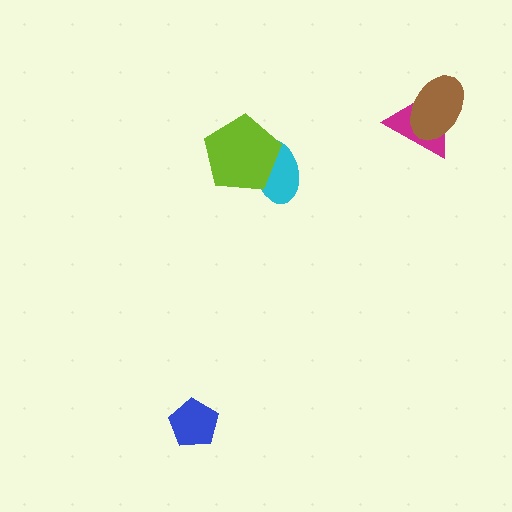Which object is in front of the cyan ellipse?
The lime pentagon is in front of the cyan ellipse.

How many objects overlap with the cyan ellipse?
1 object overlaps with the cyan ellipse.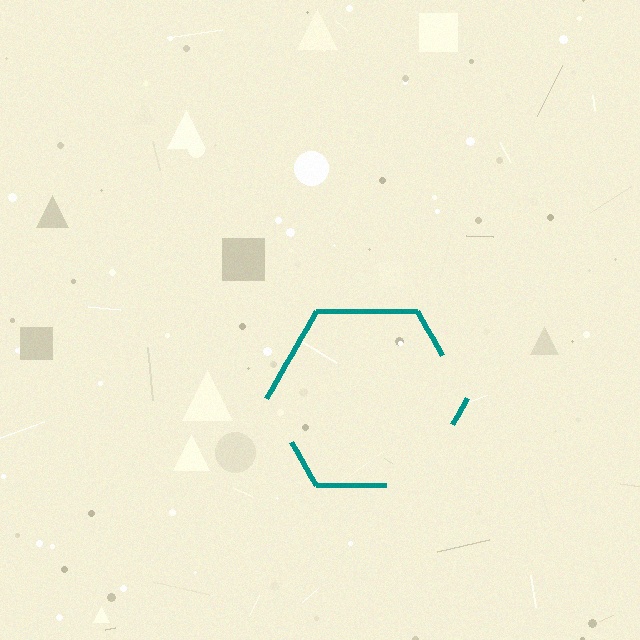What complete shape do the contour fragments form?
The contour fragments form a hexagon.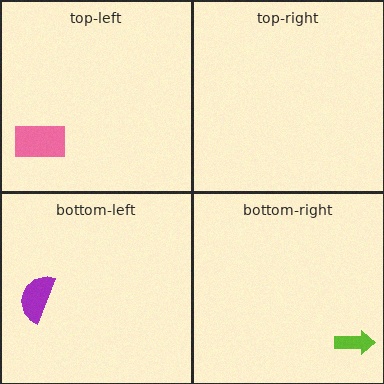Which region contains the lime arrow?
The bottom-right region.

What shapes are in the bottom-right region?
The lime arrow.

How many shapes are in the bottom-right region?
1.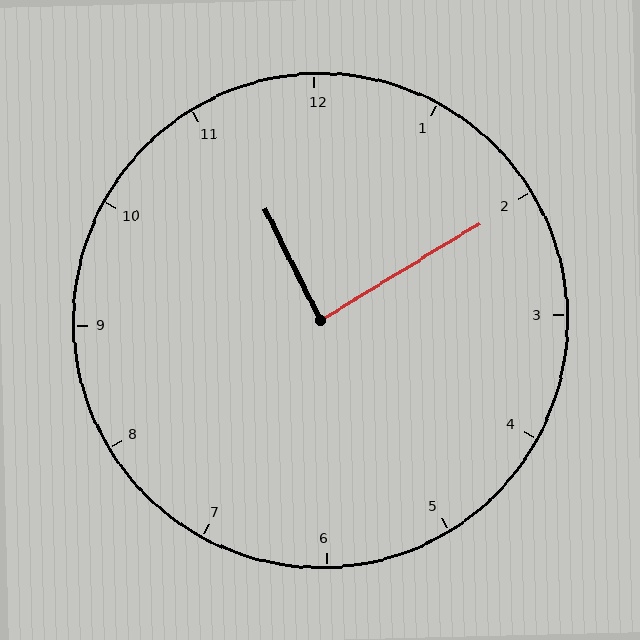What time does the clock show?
11:10.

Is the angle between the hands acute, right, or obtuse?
It is right.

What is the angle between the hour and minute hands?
Approximately 85 degrees.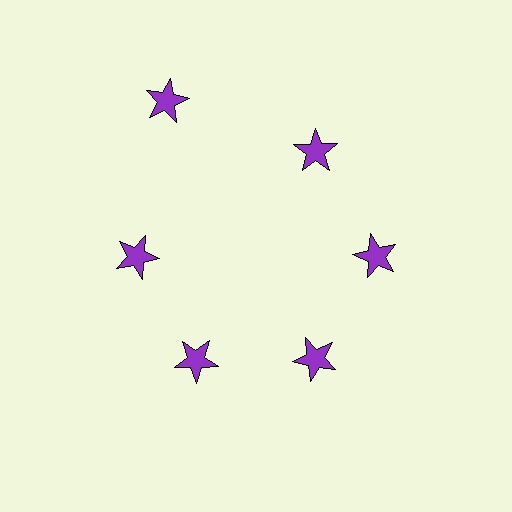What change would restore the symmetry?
The symmetry would be restored by moving it inward, back onto the ring so that all 6 stars sit at equal angles and equal distance from the center.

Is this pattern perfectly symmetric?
No. The 6 purple stars are arranged in a ring, but one element near the 11 o'clock position is pushed outward from the center, breaking the 6-fold rotational symmetry.